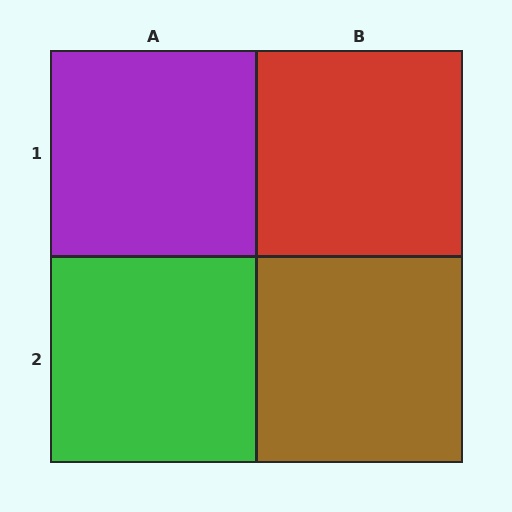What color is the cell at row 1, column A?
Purple.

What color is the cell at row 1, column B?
Red.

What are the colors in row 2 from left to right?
Green, brown.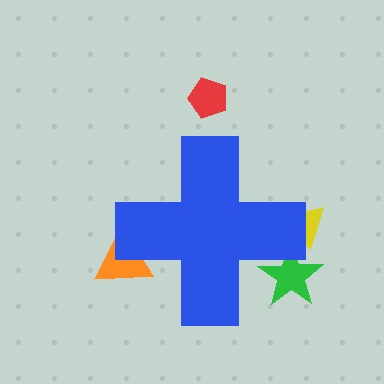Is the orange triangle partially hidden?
Yes, the orange triangle is partially hidden behind the blue cross.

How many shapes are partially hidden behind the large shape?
3 shapes are partially hidden.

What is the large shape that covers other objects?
A blue cross.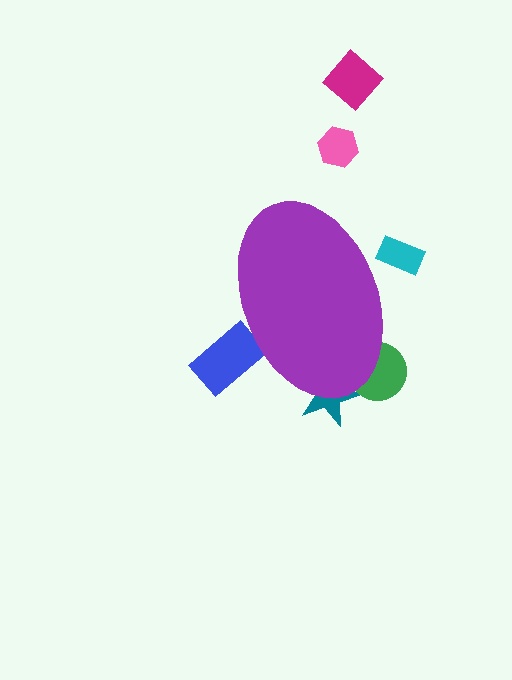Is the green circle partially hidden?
Yes, the green circle is partially hidden behind the purple ellipse.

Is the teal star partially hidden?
Yes, the teal star is partially hidden behind the purple ellipse.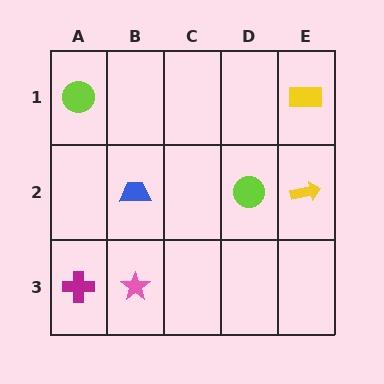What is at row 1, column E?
A yellow rectangle.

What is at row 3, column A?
A magenta cross.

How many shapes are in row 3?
2 shapes.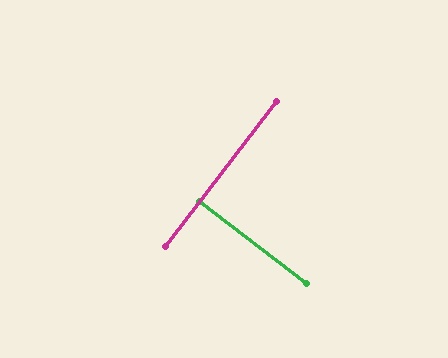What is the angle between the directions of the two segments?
Approximately 90 degrees.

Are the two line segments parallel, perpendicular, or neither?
Perpendicular — they meet at approximately 90°.